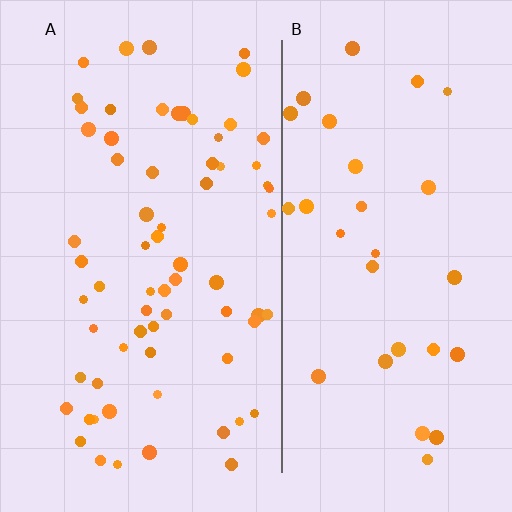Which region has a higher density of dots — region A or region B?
A (the left).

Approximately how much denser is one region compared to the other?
Approximately 2.2× — region A over region B.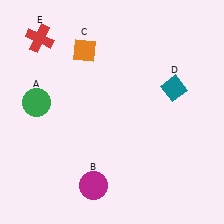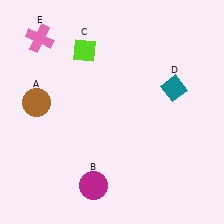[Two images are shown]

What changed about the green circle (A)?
In Image 1, A is green. In Image 2, it changed to brown.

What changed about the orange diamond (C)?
In Image 1, C is orange. In Image 2, it changed to lime.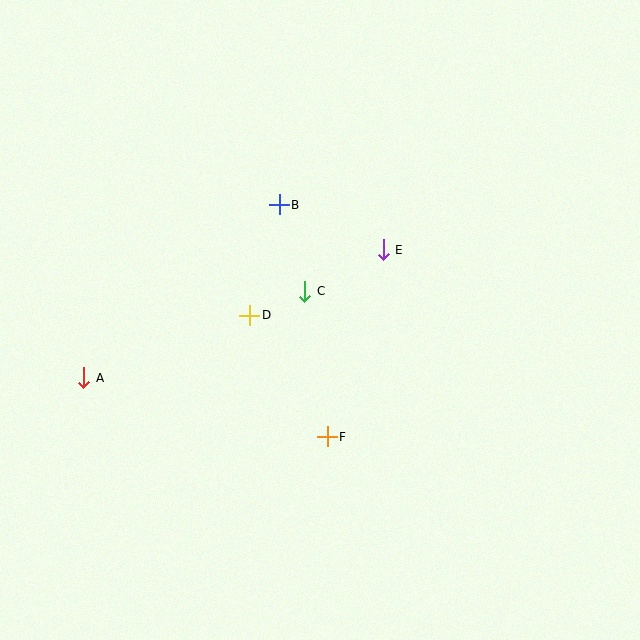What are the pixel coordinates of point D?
Point D is at (250, 315).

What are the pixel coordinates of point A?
Point A is at (84, 378).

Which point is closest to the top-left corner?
Point B is closest to the top-left corner.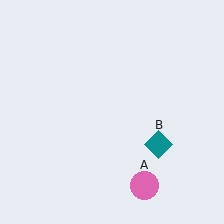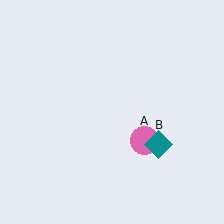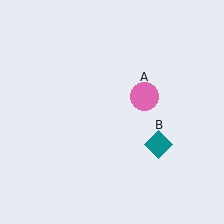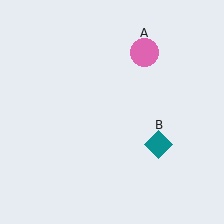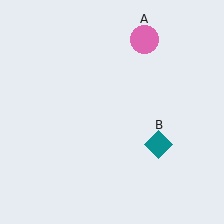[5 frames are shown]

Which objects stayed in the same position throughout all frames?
Teal diamond (object B) remained stationary.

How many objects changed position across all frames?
1 object changed position: pink circle (object A).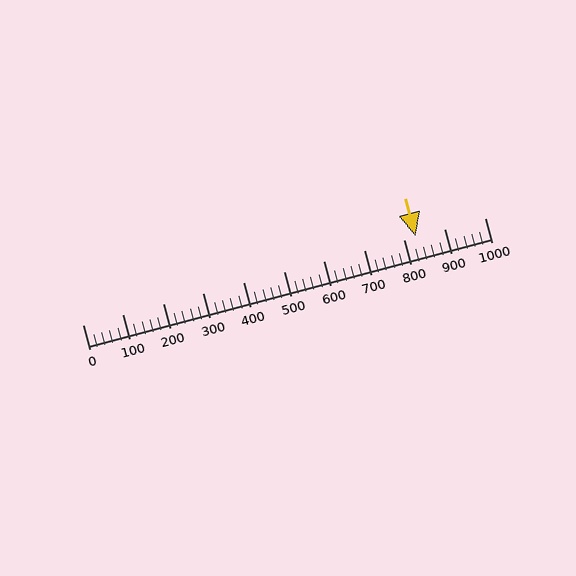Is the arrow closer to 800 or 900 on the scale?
The arrow is closer to 800.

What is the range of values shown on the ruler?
The ruler shows values from 0 to 1000.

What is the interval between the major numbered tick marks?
The major tick marks are spaced 100 units apart.